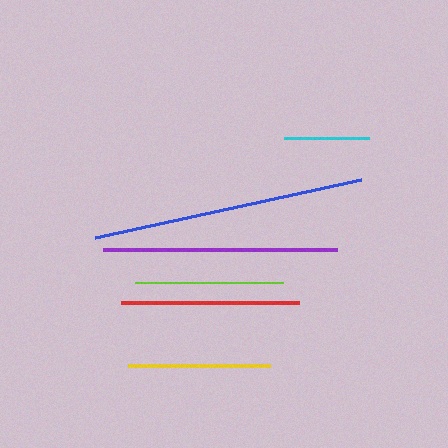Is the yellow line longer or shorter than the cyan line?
The yellow line is longer than the cyan line.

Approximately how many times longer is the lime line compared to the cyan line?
The lime line is approximately 1.7 times the length of the cyan line.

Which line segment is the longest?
The blue line is the longest at approximately 273 pixels.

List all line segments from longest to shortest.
From longest to shortest: blue, purple, red, lime, yellow, cyan.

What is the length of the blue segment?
The blue segment is approximately 273 pixels long.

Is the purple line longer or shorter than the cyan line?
The purple line is longer than the cyan line.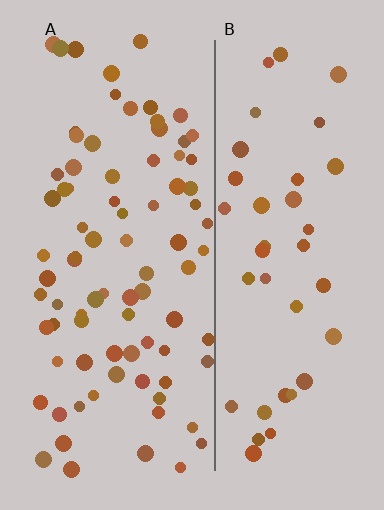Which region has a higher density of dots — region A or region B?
A (the left).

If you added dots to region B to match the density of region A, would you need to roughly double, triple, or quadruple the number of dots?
Approximately double.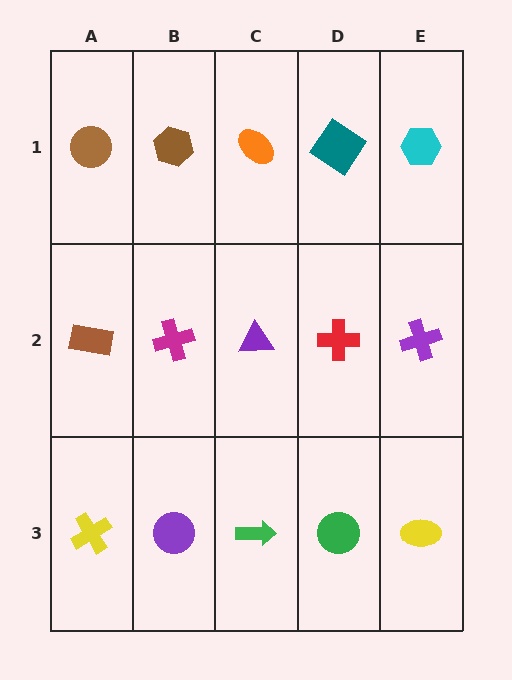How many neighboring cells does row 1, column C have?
3.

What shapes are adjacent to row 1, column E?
A purple cross (row 2, column E), a teal diamond (row 1, column D).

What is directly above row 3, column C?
A purple triangle.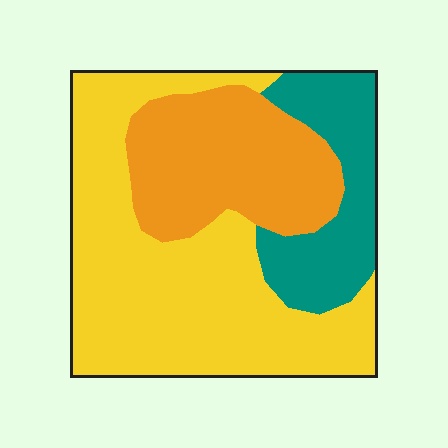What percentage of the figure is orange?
Orange takes up about one quarter (1/4) of the figure.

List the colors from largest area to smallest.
From largest to smallest: yellow, orange, teal.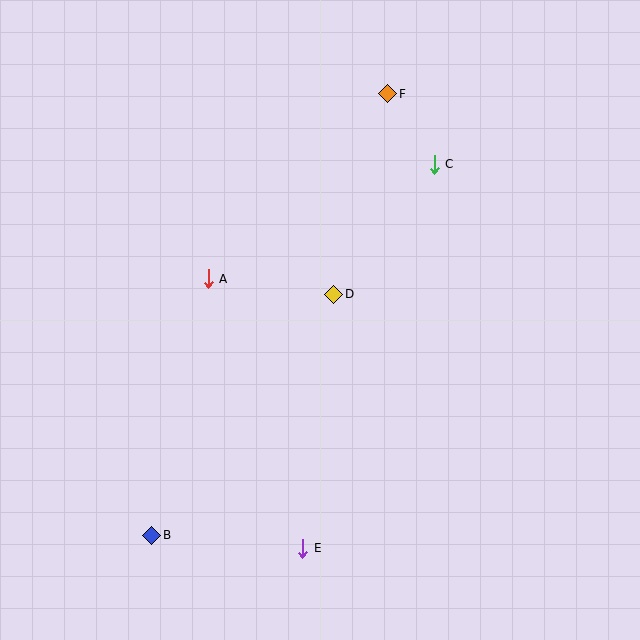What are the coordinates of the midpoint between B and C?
The midpoint between B and C is at (293, 350).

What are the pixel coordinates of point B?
Point B is at (152, 535).